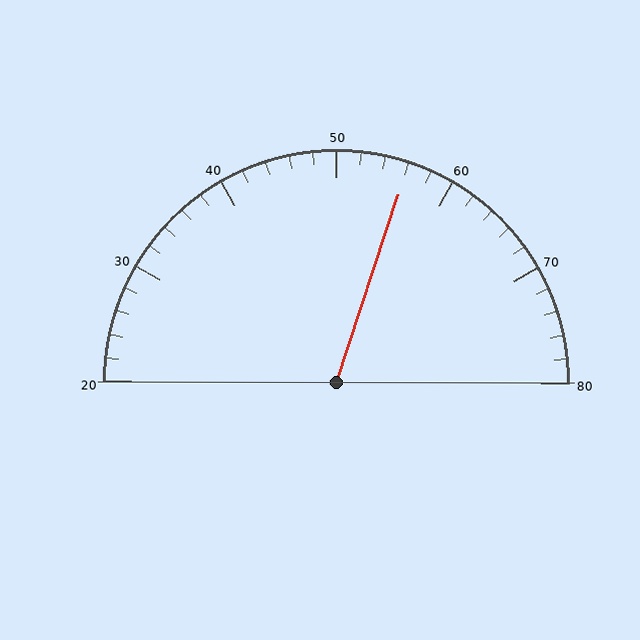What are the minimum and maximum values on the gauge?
The gauge ranges from 20 to 80.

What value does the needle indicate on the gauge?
The needle indicates approximately 56.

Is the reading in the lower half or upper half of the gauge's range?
The reading is in the upper half of the range (20 to 80).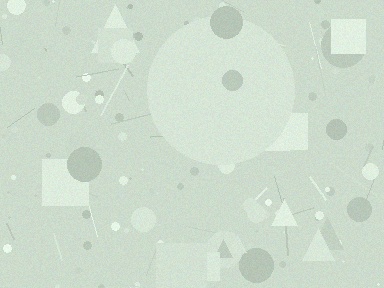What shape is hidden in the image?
A circle is hidden in the image.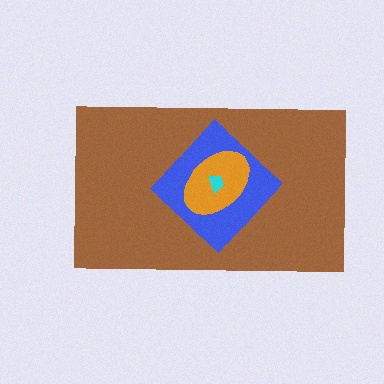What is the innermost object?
The cyan trapezoid.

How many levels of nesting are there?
4.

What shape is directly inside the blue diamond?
The orange ellipse.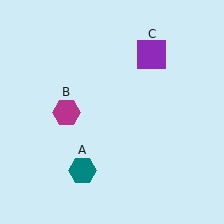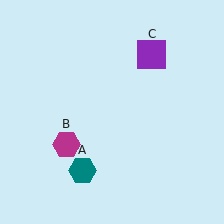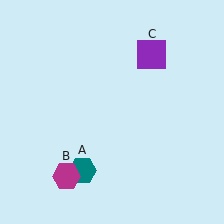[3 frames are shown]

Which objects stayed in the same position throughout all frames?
Teal hexagon (object A) and purple square (object C) remained stationary.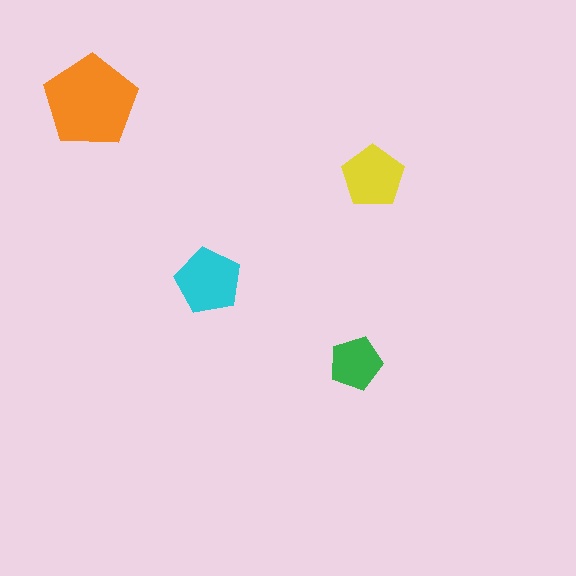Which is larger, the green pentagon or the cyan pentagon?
The cyan one.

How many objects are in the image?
There are 4 objects in the image.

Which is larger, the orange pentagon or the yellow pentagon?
The orange one.